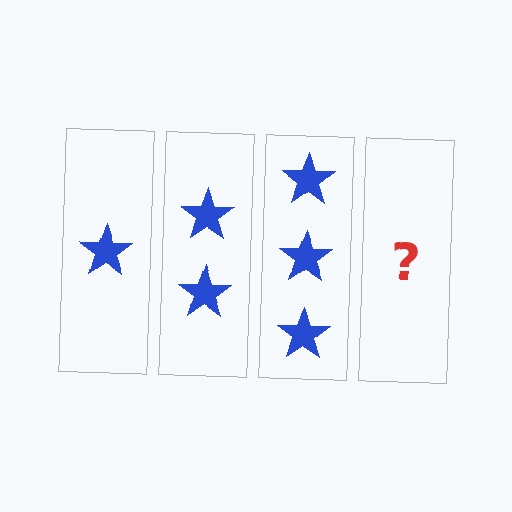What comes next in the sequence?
The next element should be 4 stars.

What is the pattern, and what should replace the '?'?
The pattern is that each step adds one more star. The '?' should be 4 stars.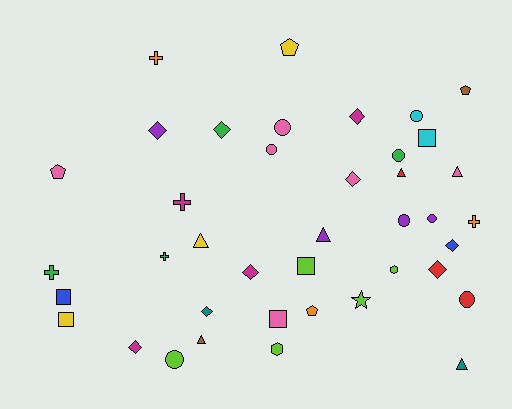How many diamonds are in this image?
There are 9 diamonds.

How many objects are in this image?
There are 40 objects.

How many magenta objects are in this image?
There are 4 magenta objects.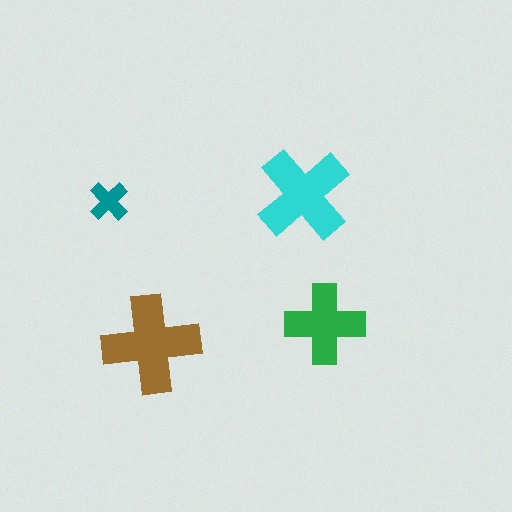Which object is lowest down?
The brown cross is bottommost.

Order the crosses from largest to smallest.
the brown one, the cyan one, the green one, the teal one.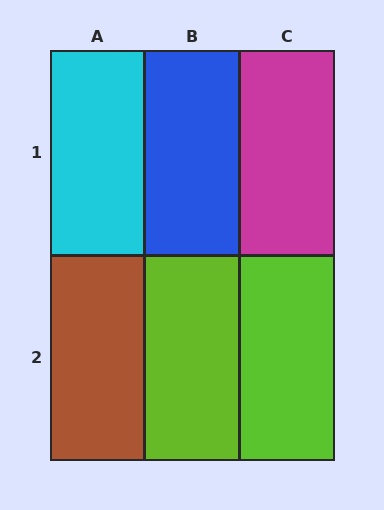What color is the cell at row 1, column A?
Cyan.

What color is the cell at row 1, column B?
Blue.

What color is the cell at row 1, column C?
Magenta.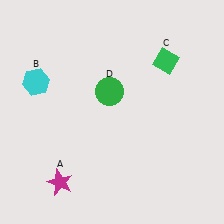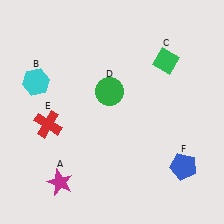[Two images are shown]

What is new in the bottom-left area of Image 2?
A red cross (E) was added in the bottom-left area of Image 2.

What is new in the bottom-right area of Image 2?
A blue pentagon (F) was added in the bottom-right area of Image 2.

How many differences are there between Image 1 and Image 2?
There are 2 differences between the two images.